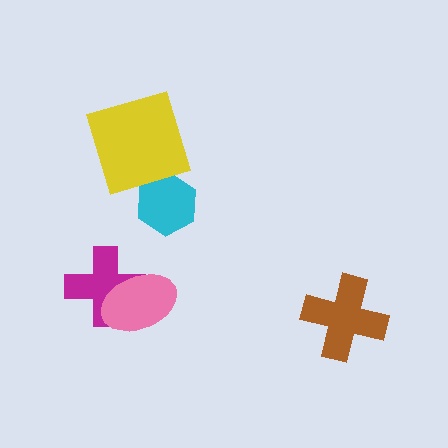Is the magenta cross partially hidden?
Yes, it is partially covered by another shape.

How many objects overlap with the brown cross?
0 objects overlap with the brown cross.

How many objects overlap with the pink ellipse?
1 object overlaps with the pink ellipse.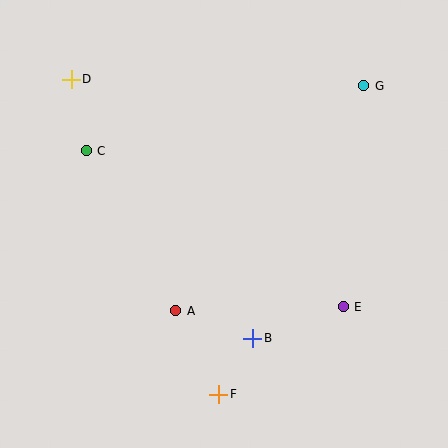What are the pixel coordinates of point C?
Point C is at (86, 151).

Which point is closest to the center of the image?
Point A at (176, 311) is closest to the center.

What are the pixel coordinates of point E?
Point E is at (343, 307).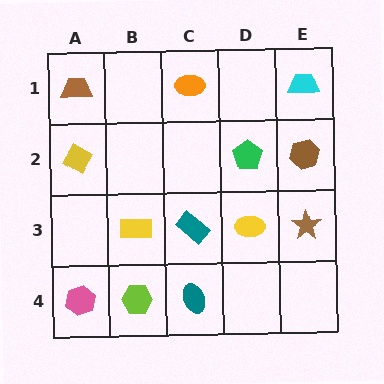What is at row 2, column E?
A brown hexagon.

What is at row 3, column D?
A yellow ellipse.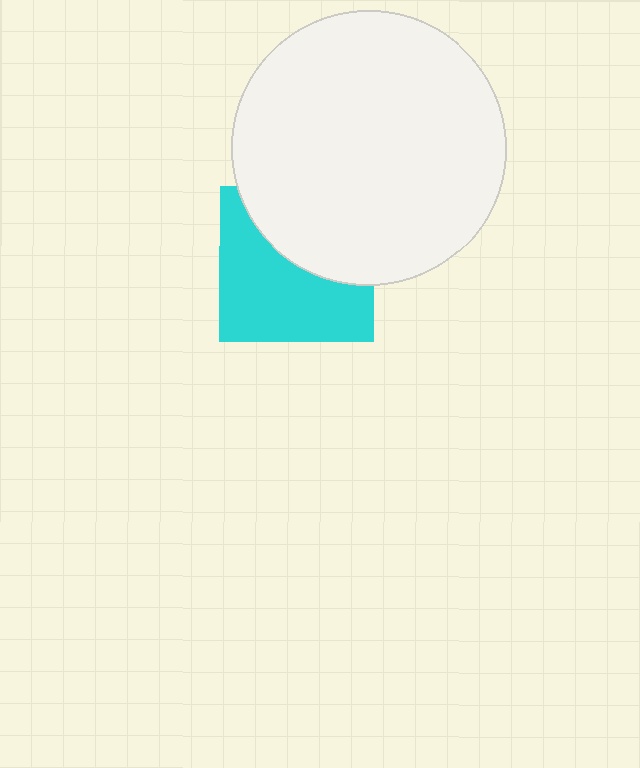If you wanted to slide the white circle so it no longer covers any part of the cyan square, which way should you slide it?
Slide it up — that is the most direct way to separate the two shapes.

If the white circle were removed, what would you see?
You would see the complete cyan square.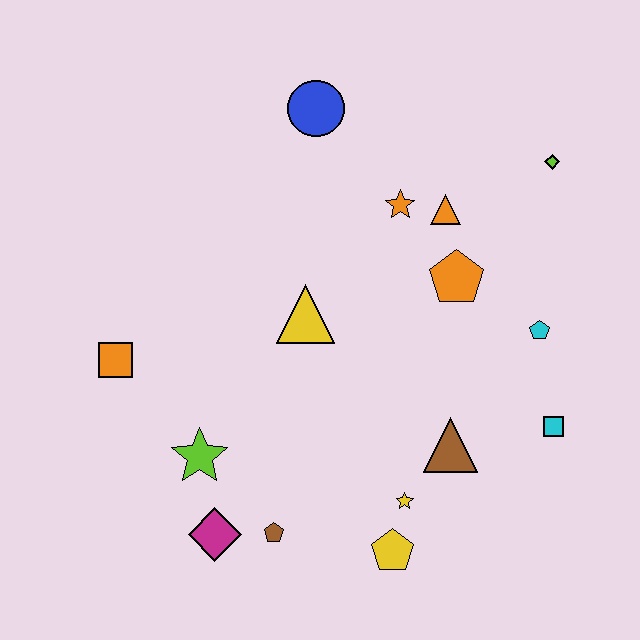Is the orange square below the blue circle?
Yes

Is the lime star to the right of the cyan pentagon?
No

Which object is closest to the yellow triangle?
The orange star is closest to the yellow triangle.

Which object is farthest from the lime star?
The lime diamond is farthest from the lime star.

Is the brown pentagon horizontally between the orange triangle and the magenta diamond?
Yes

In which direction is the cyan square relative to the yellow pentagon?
The cyan square is to the right of the yellow pentagon.